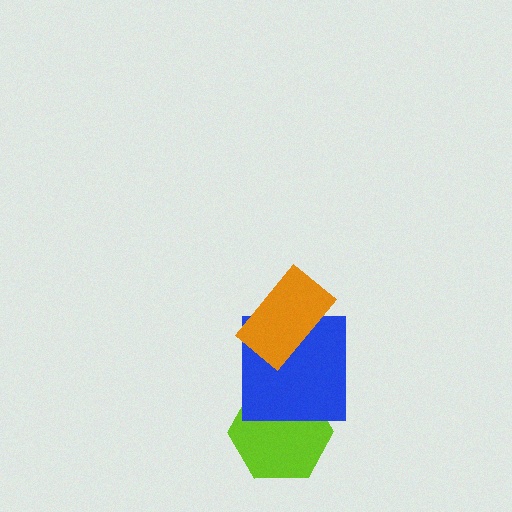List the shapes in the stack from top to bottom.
From top to bottom: the orange rectangle, the blue square, the lime hexagon.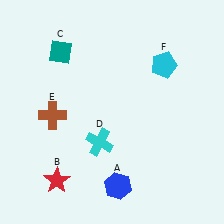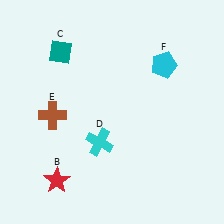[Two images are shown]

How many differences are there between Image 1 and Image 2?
There is 1 difference between the two images.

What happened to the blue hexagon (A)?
The blue hexagon (A) was removed in Image 2. It was in the bottom-right area of Image 1.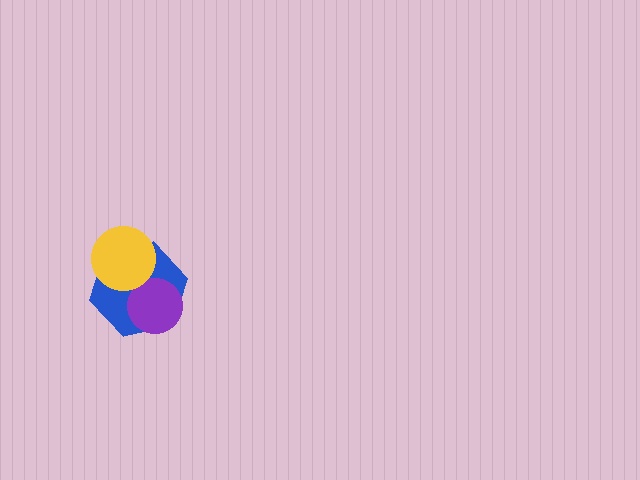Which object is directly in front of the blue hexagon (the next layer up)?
The purple circle is directly in front of the blue hexagon.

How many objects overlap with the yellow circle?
1 object overlaps with the yellow circle.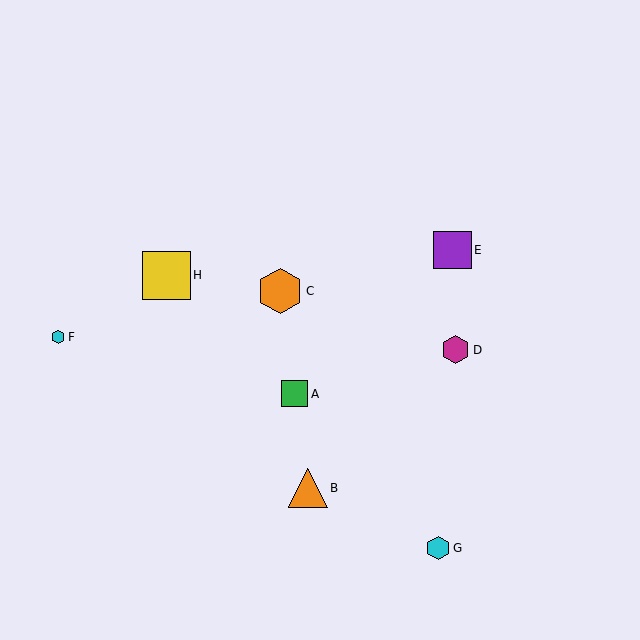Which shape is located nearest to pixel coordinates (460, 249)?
The purple square (labeled E) at (452, 250) is nearest to that location.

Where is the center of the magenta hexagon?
The center of the magenta hexagon is at (455, 350).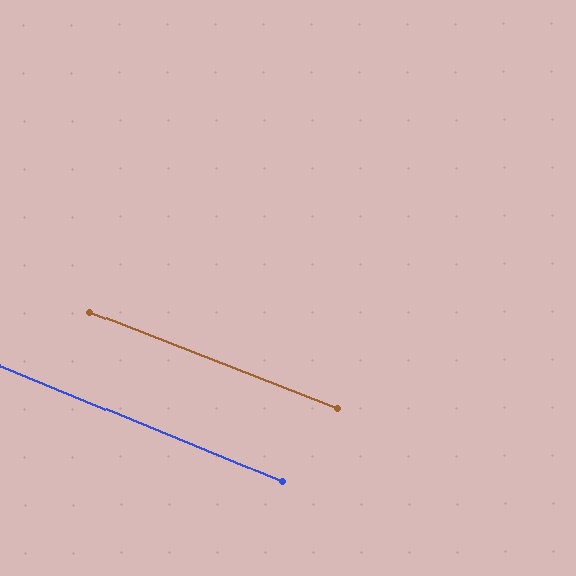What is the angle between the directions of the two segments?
Approximately 1 degree.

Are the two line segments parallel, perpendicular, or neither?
Parallel — their directions differ by only 1.1°.